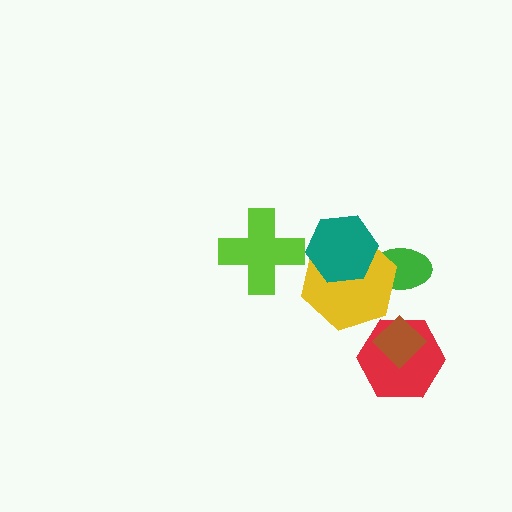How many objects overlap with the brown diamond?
1 object overlaps with the brown diamond.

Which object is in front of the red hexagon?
The brown diamond is in front of the red hexagon.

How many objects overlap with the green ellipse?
1 object overlaps with the green ellipse.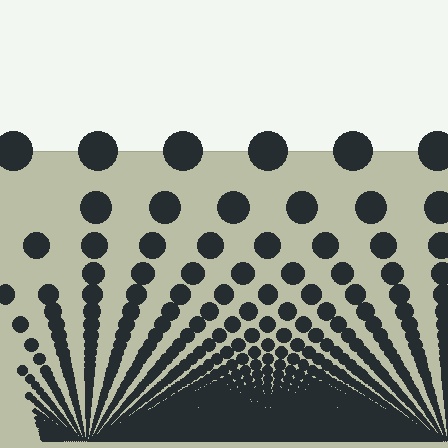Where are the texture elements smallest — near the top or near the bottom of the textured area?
Near the bottom.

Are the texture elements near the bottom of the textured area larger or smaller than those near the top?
Smaller. The gradient is inverted — elements near the bottom are smaller and denser.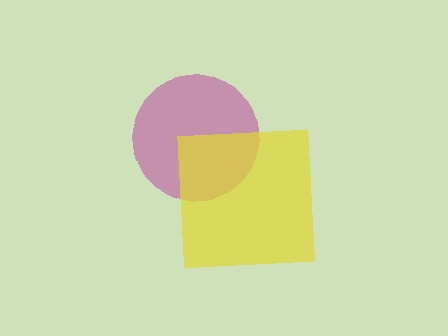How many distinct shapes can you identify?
There are 2 distinct shapes: a magenta circle, a yellow square.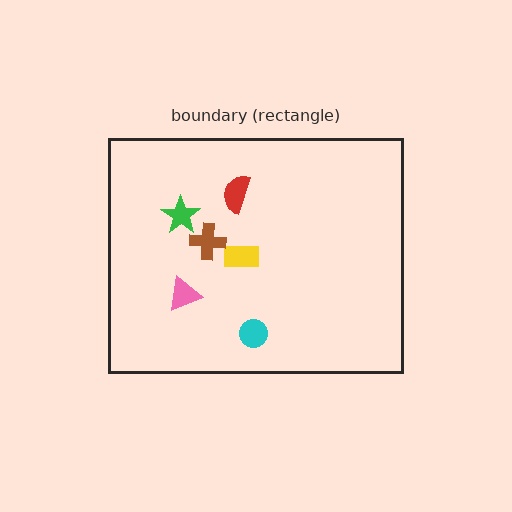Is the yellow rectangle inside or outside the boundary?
Inside.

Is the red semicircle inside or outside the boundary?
Inside.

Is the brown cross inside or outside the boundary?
Inside.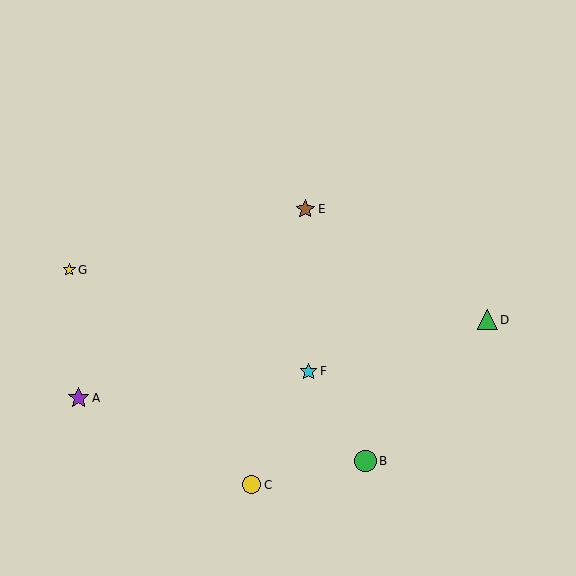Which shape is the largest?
The green circle (labeled B) is the largest.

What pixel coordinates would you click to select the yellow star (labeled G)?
Click at (69, 270) to select the yellow star G.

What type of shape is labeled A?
Shape A is a purple star.